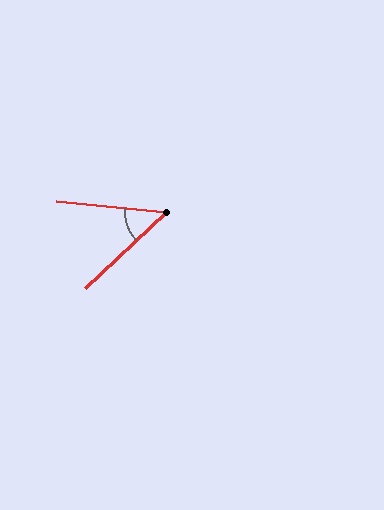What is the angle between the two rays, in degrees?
Approximately 49 degrees.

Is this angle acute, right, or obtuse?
It is acute.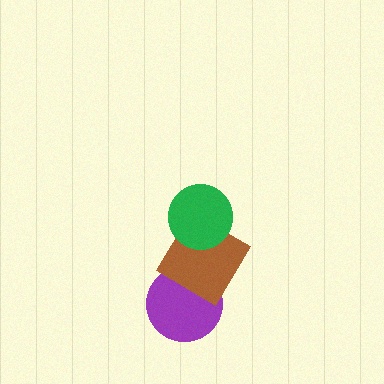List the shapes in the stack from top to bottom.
From top to bottom: the green circle, the brown diamond, the purple circle.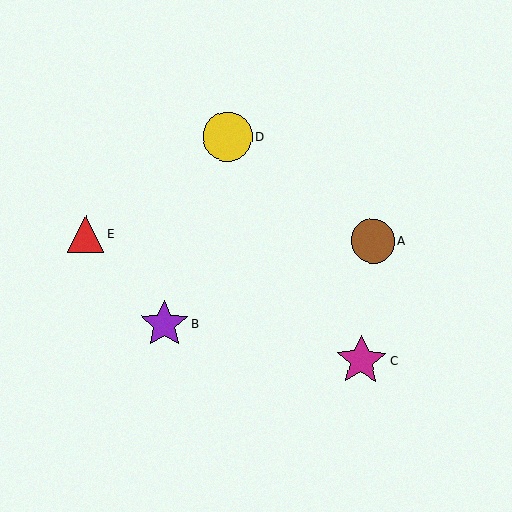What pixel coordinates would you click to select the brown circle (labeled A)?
Click at (373, 241) to select the brown circle A.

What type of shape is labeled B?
Shape B is a purple star.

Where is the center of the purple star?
The center of the purple star is at (164, 324).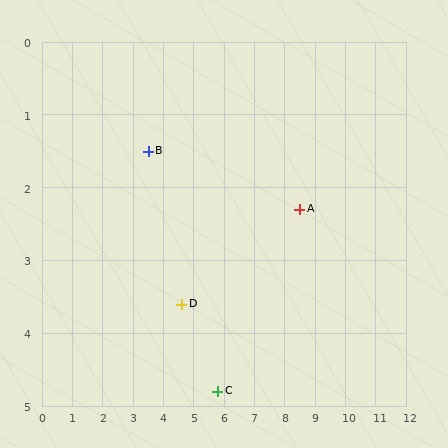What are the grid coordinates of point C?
Point C is at approximately (5.8, 4.8).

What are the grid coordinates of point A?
Point A is at approximately (8.5, 2.3).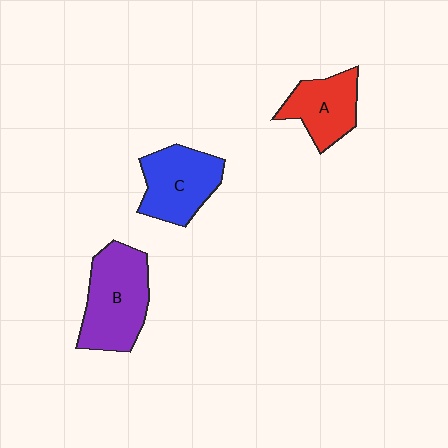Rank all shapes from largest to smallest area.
From largest to smallest: B (purple), C (blue), A (red).